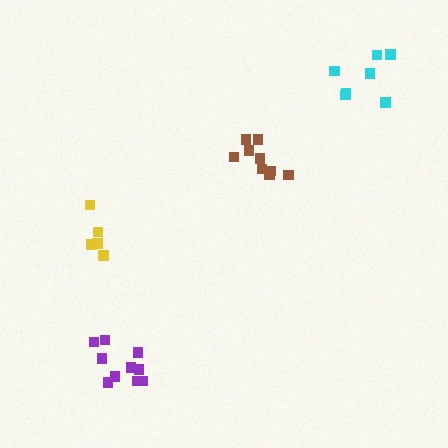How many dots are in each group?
Group 1: 9 dots, Group 2: 10 dots, Group 3: 7 dots, Group 4: 5 dots (31 total).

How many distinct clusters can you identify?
There are 4 distinct clusters.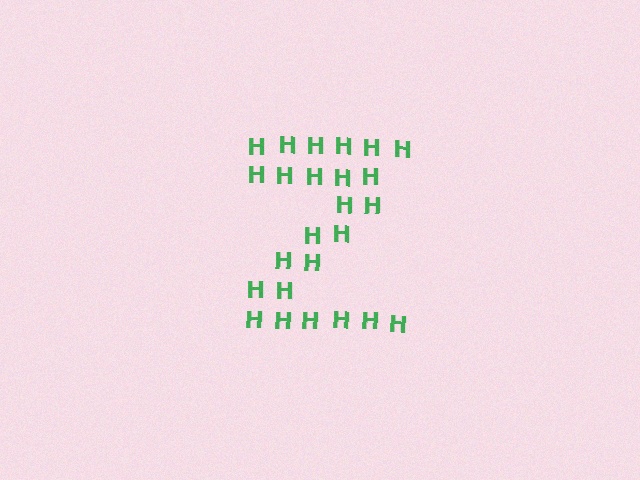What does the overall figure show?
The overall figure shows the letter Z.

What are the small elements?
The small elements are letter H's.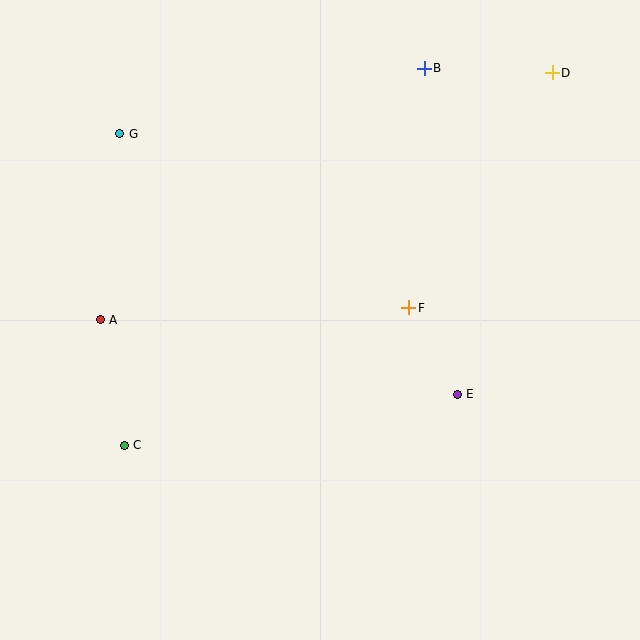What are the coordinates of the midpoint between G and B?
The midpoint between G and B is at (272, 101).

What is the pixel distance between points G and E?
The distance between G and E is 426 pixels.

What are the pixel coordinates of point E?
Point E is at (457, 394).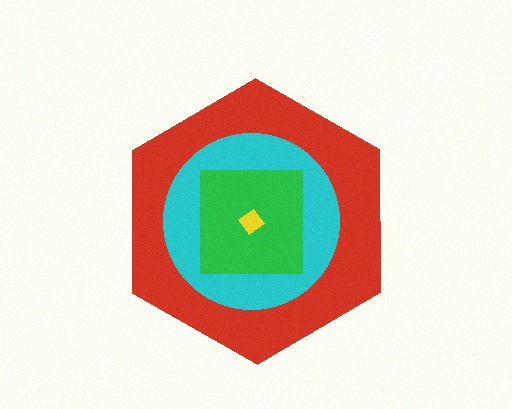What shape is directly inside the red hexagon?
The cyan circle.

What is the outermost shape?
The red hexagon.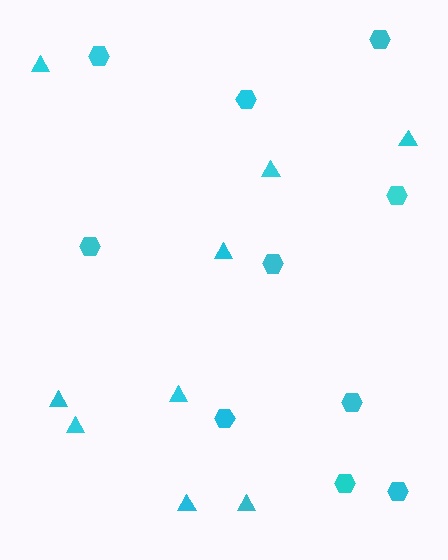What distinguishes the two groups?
There are 2 groups: one group of hexagons (10) and one group of triangles (9).